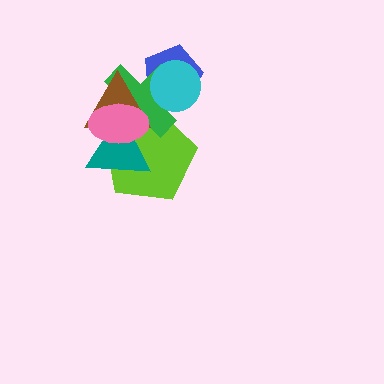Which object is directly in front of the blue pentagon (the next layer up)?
The green cross is directly in front of the blue pentagon.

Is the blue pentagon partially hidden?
Yes, it is partially covered by another shape.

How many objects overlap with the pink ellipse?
4 objects overlap with the pink ellipse.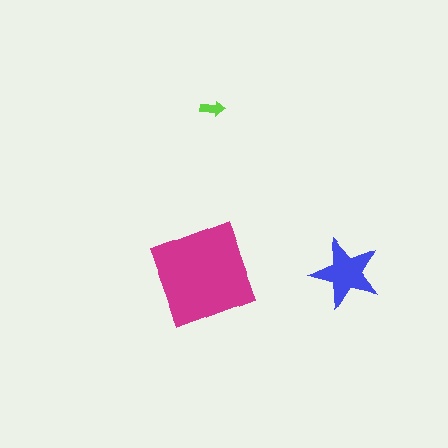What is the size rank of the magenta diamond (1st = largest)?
1st.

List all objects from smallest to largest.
The lime arrow, the blue star, the magenta diamond.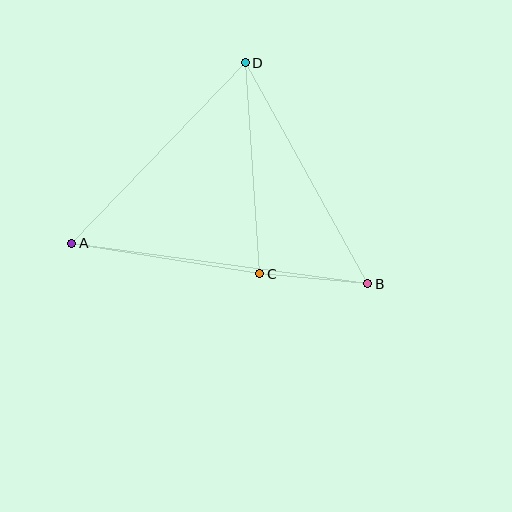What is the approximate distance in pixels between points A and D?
The distance between A and D is approximately 250 pixels.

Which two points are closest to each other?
Points B and C are closest to each other.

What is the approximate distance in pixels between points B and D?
The distance between B and D is approximately 253 pixels.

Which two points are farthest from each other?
Points A and B are farthest from each other.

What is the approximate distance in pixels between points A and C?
The distance between A and C is approximately 191 pixels.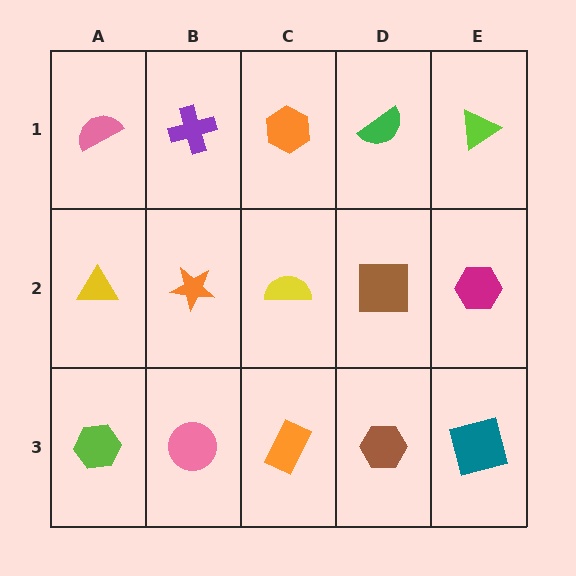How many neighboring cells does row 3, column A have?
2.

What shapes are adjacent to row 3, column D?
A brown square (row 2, column D), an orange rectangle (row 3, column C), a teal square (row 3, column E).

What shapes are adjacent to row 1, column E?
A magenta hexagon (row 2, column E), a green semicircle (row 1, column D).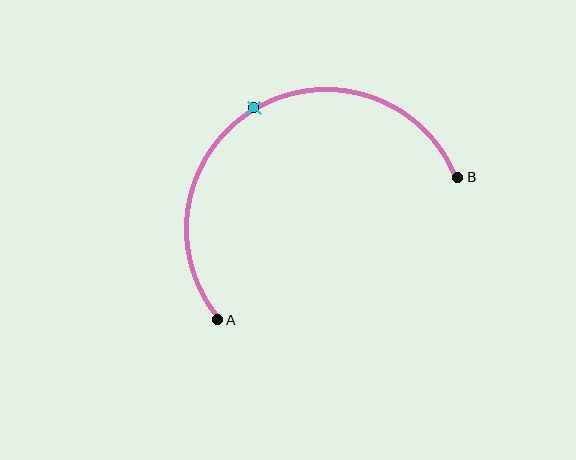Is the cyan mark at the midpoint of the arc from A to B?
Yes. The cyan mark lies on the arc at equal arc-length from both A and B — it is the arc midpoint.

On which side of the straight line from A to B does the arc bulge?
The arc bulges above the straight line connecting A and B.